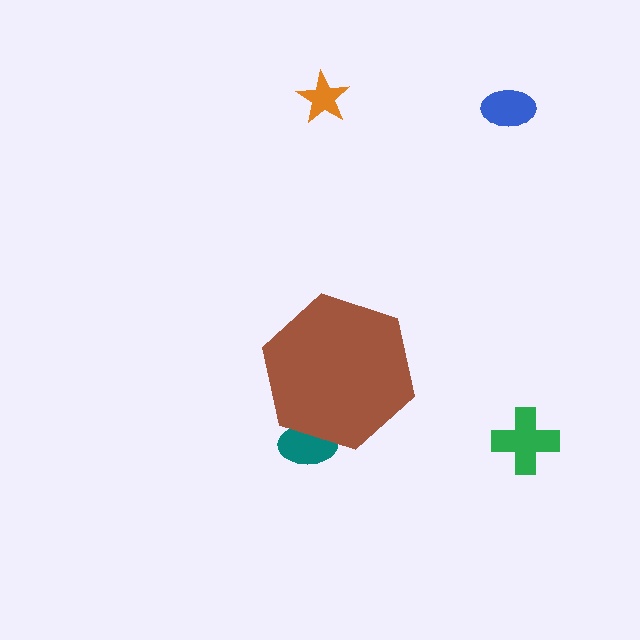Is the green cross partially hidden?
No, the green cross is fully visible.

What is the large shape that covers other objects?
A brown hexagon.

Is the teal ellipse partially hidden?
Yes, the teal ellipse is partially hidden behind the brown hexagon.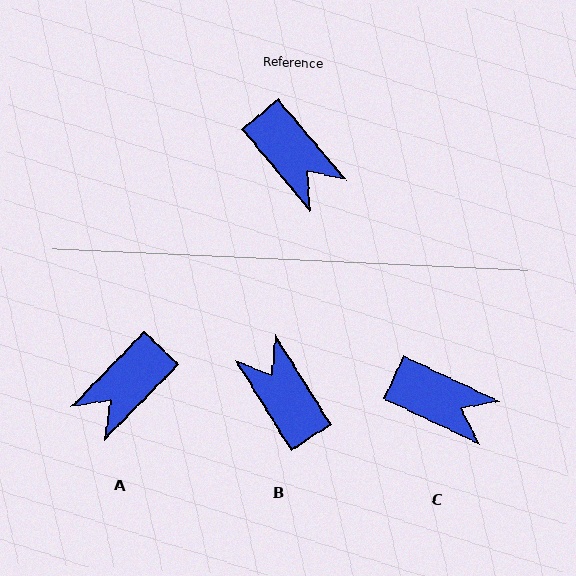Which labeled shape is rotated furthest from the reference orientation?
B, about 172 degrees away.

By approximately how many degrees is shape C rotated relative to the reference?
Approximately 25 degrees counter-clockwise.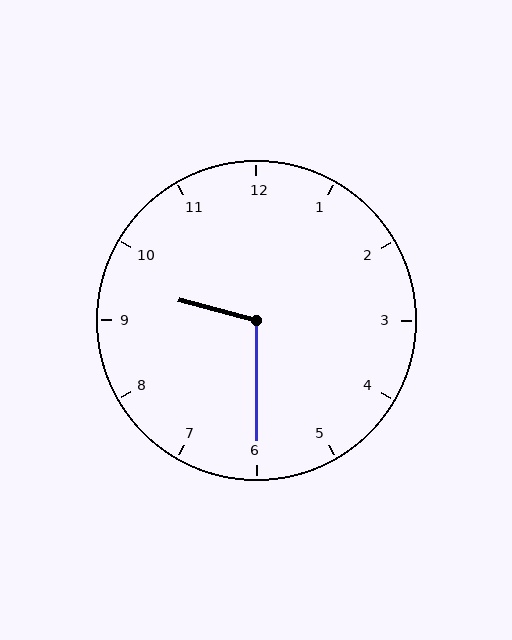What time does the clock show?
9:30.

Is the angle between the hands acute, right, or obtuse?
It is obtuse.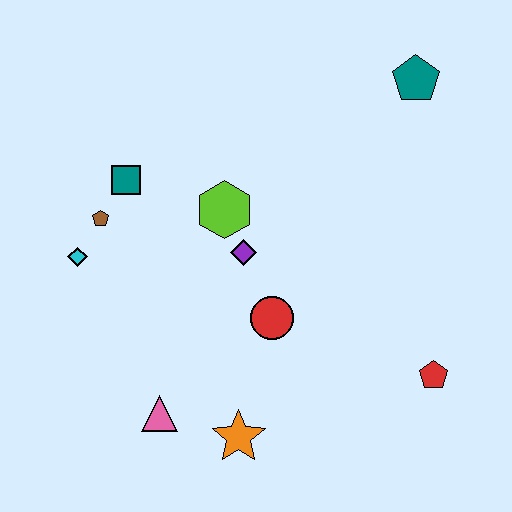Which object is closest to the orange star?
The pink triangle is closest to the orange star.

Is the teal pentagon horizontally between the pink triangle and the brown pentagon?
No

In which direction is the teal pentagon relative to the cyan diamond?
The teal pentagon is to the right of the cyan diamond.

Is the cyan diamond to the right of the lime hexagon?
No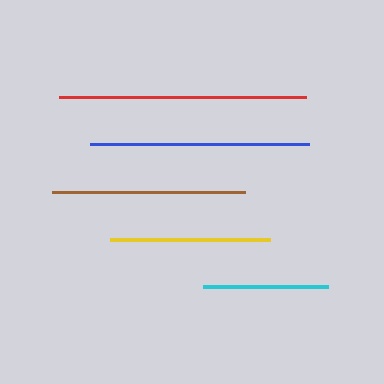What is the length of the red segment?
The red segment is approximately 247 pixels long.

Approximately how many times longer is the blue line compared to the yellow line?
The blue line is approximately 1.4 times the length of the yellow line.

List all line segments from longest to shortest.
From longest to shortest: red, blue, brown, yellow, cyan.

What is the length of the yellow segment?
The yellow segment is approximately 161 pixels long.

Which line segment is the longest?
The red line is the longest at approximately 247 pixels.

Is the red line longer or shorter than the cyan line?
The red line is longer than the cyan line.